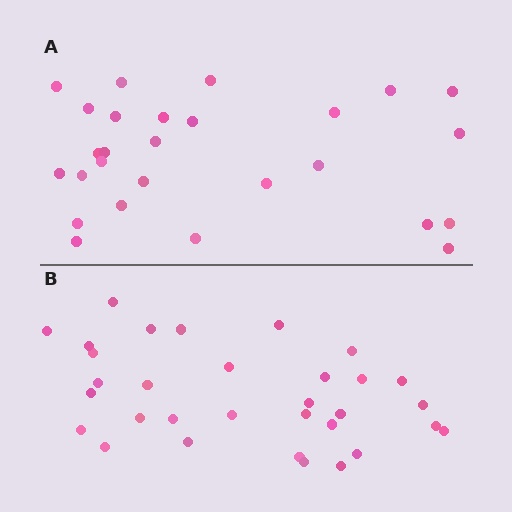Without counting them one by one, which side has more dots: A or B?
Region B (the bottom region) has more dots.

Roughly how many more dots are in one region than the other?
Region B has about 5 more dots than region A.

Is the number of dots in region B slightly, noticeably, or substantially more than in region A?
Region B has only slightly more — the two regions are fairly close. The ratio is roughly 1.2 to 1.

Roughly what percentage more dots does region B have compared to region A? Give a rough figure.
About 20% more.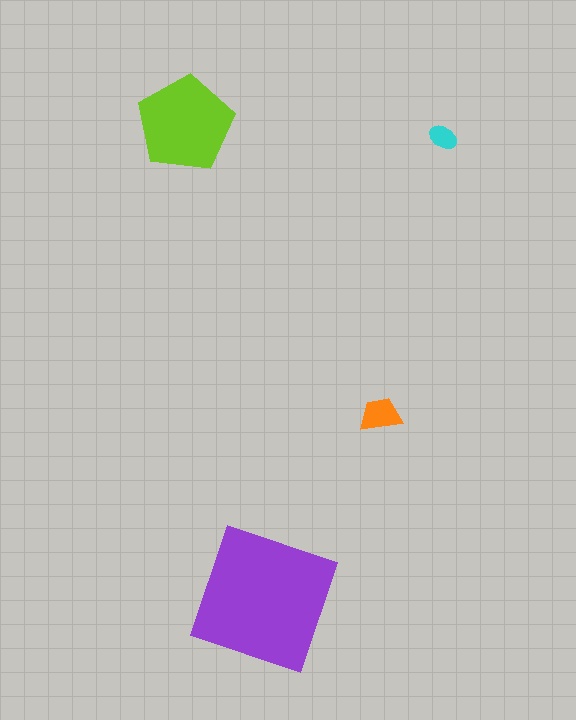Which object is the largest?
The purple square.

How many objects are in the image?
There are 4 objects in the image.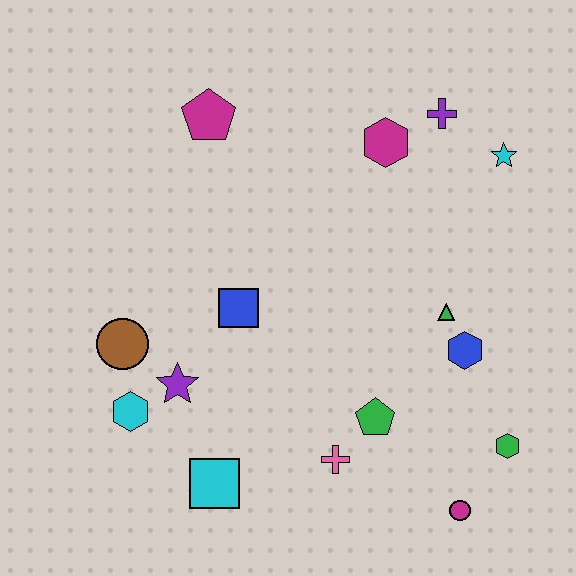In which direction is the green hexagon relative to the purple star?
The green hexagon is to the right of the purple star.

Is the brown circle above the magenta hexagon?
No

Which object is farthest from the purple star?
The cyan star is farthest from the purple star.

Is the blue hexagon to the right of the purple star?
Yes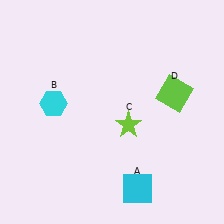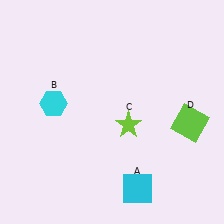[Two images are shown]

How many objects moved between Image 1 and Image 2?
1 object moved between the two images.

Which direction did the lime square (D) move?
The lime square (D) moved down.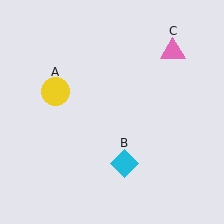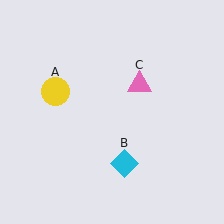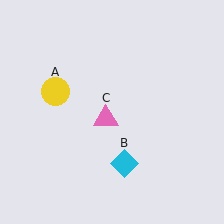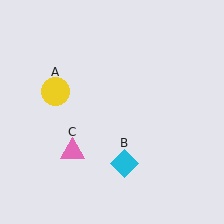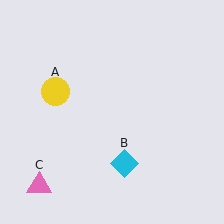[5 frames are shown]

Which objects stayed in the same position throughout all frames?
Yellow circle (object A) and cyan diamond (object B) remained stationary.